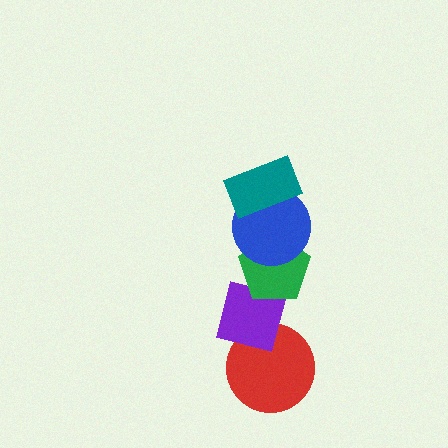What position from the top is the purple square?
The purple square is 4th from the top.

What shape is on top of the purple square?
The green pentagon is on top of the purple square.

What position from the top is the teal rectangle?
The teal rectangle is 1st from the top.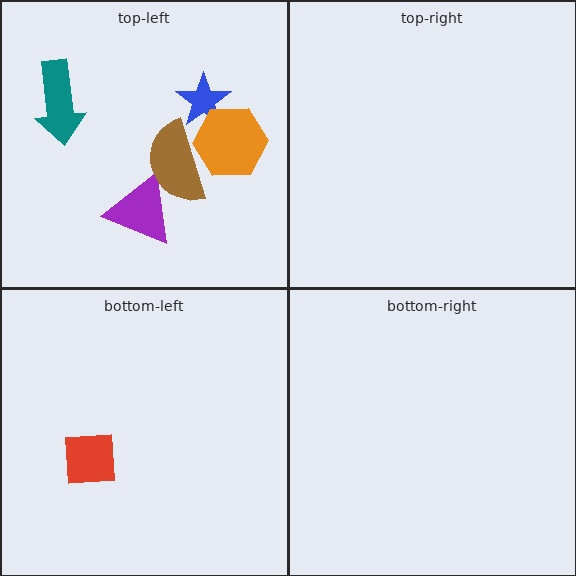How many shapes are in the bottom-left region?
1.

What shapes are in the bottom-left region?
The red square.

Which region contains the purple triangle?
The top-left region.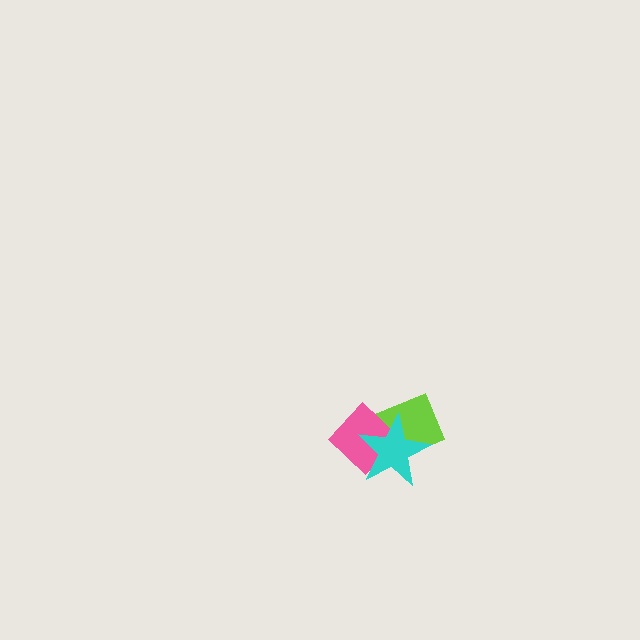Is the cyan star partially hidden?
No, no other shape covers it.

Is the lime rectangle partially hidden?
Yes, it is partially covered by another shape.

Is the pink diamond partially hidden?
Yes, it is partially covered by another shape.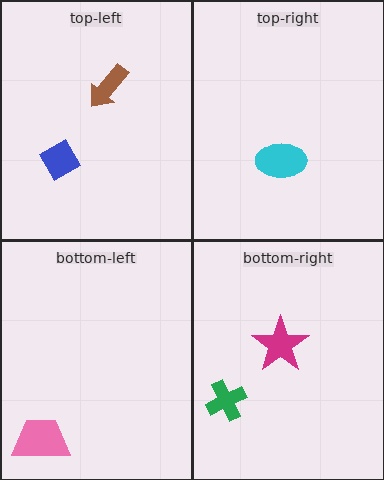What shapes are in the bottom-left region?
The pink trapezoid.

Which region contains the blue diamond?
The top-left region.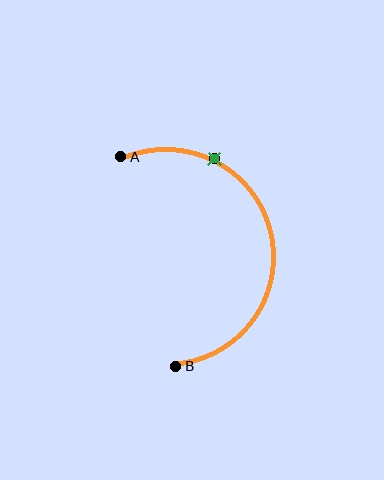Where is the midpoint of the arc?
The arc midpoint is the point on the curve farthest from the straight line joining A and B. It sits to the right of that line.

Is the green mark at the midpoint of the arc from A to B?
No. The green mark lies on the arc but is closer to endpoint A. The arc midpoint would be at the point on the curve equidistant along the arc from both A and B.